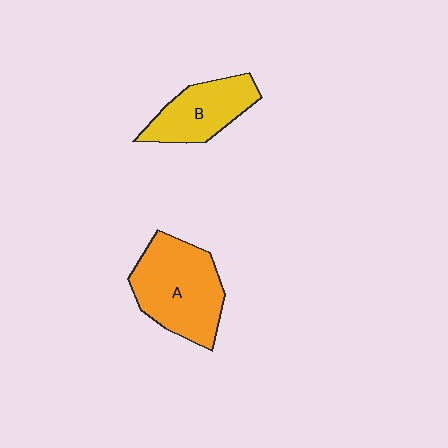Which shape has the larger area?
Shape A (orange).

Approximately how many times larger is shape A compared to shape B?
Approximately 1.5 times.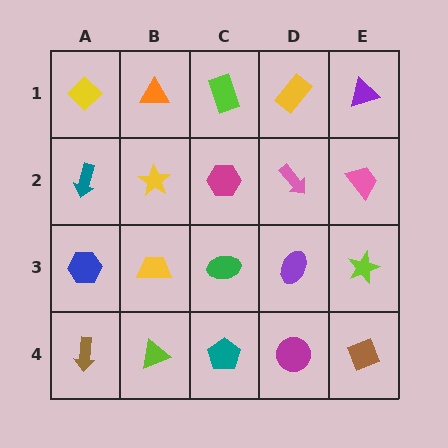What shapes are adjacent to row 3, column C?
A magenta hexagon (row 2, column C), a teal pentagon (row 4, column C), a yellow trapezoid (row 3, column B), a purple ellipse (row 3, column D).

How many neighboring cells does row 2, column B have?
4.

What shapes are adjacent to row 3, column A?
A teal arrow (row 2, column A), a brown arrow (row 4, column A), a yellow trapezoid (row 3, column B).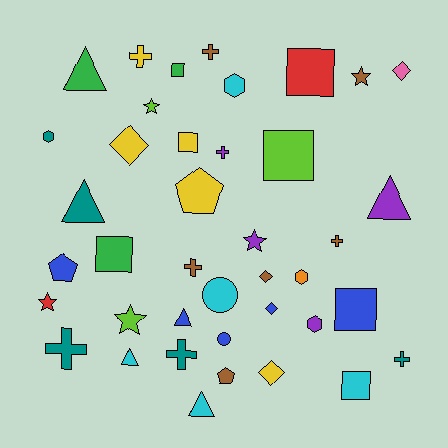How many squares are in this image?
There are 7 squares.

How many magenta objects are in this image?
There are no magenta objects.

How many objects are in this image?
There are 40 objects.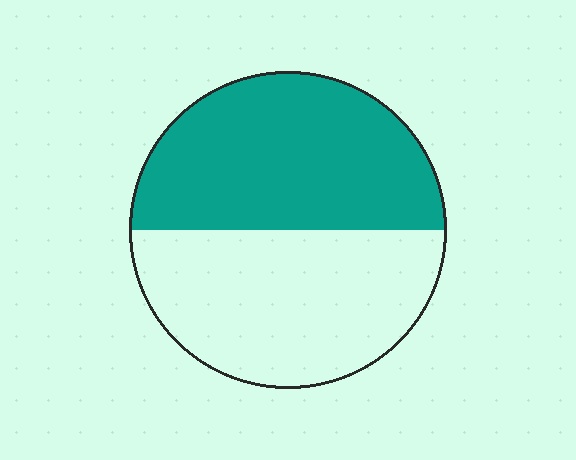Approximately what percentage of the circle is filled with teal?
Approximately 50%.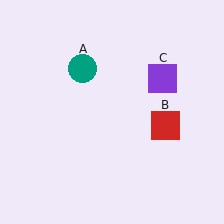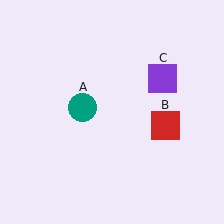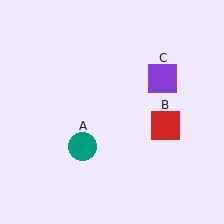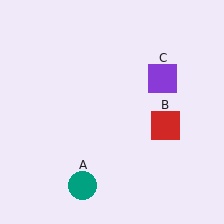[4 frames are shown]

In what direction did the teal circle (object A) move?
The teal circle (object A) moved down.